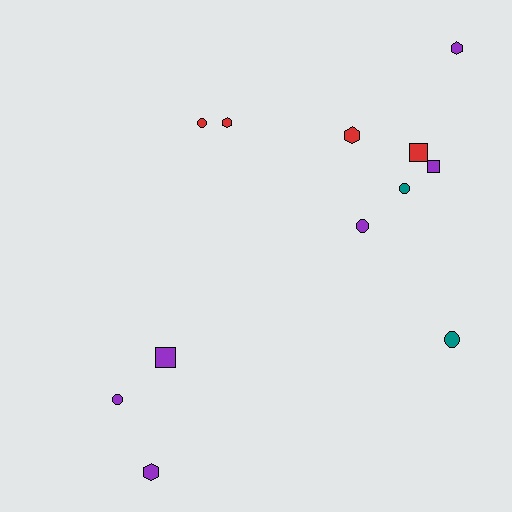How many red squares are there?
There is 1 red square.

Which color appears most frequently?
Purple, with 6 objects.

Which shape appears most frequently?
Circle, with 5 objects.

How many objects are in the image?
There are 12 objects.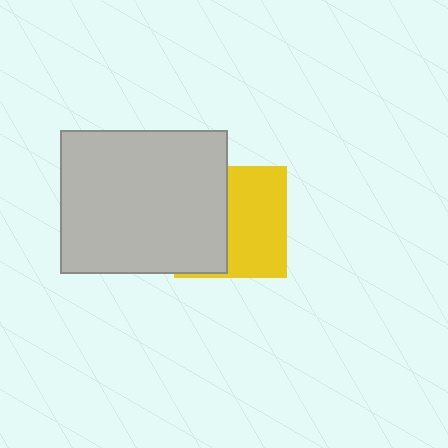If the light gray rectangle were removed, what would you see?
You would see the complete yellow square.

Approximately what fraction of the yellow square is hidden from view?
Roughly 46% of the yellow square is hidden behind the light gray rectangle.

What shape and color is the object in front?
The object in front is a light gray rectangle.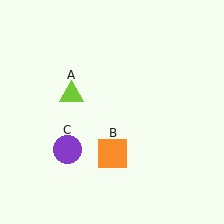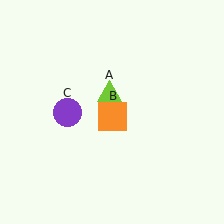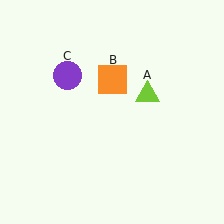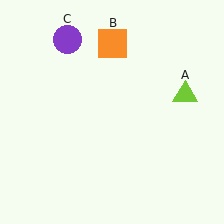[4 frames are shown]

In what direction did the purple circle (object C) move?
The purple circle (object C) moved up.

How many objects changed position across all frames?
3 objects changed position: lime triangle (object A), orange square (object B), purple circle (object C).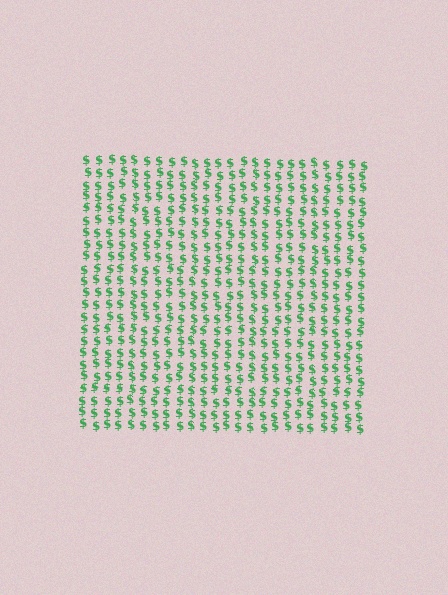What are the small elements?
The small elements are dollar signs.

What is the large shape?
The large shape is a square.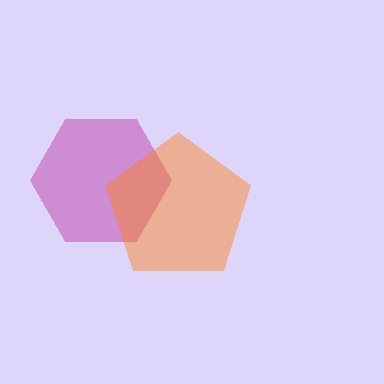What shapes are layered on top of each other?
The layered shapes are: a magenta hexagon, an orange pentagon.